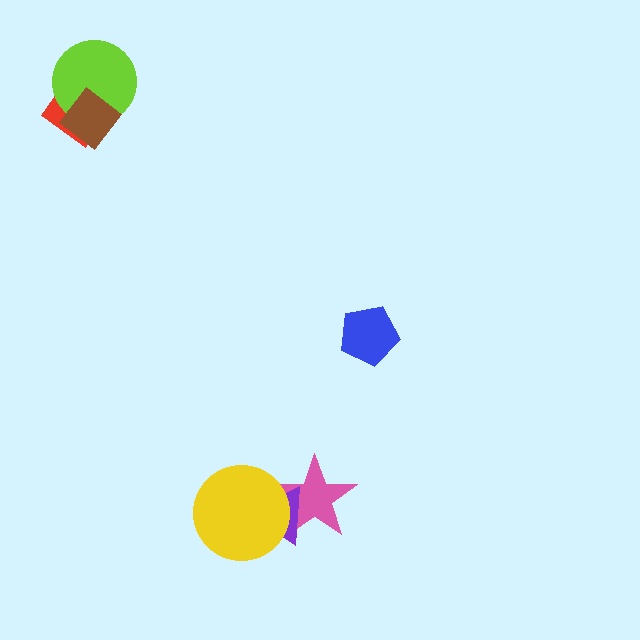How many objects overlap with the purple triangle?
2 objects overlap with the purple triangle.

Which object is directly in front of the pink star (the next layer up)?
The purple triangle is directly in front of the pink star.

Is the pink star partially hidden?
Yes, it is partially covered by another shape.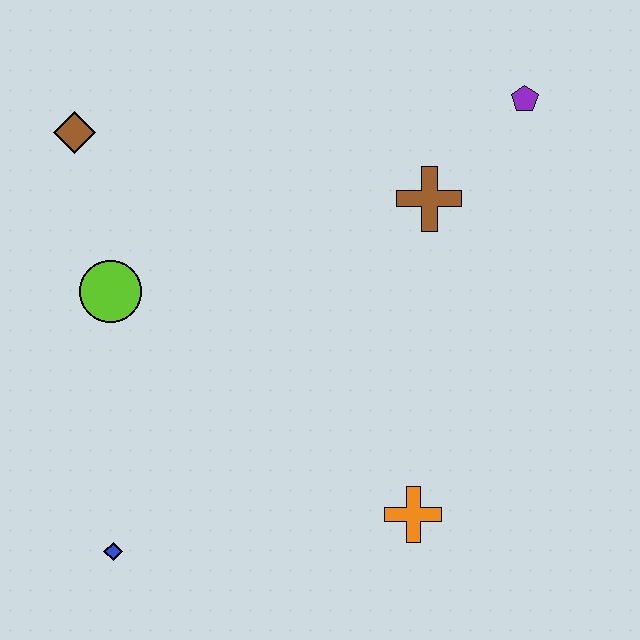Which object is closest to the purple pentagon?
The brown cross is closest to the purple pentagon.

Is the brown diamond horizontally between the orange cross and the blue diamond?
No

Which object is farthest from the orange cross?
The brown diamond is farthest from the orange cross.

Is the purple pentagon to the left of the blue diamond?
No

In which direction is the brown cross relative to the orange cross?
The brown cross is above the orange cross.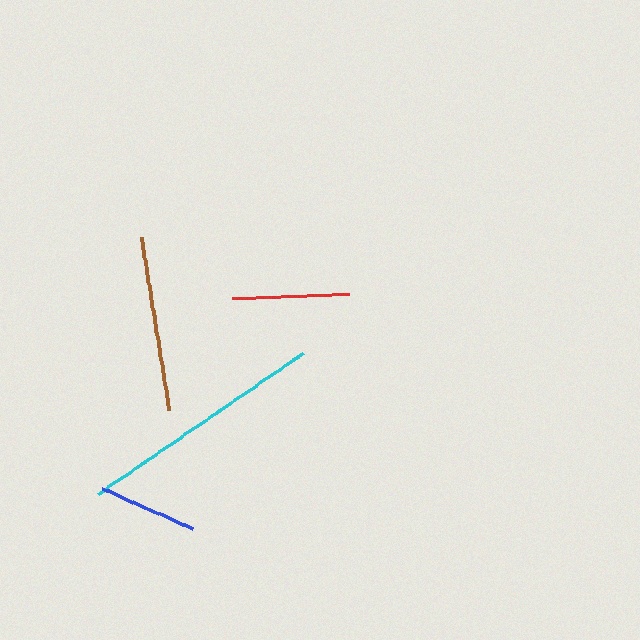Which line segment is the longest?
The cyan line is the longest at approximately 249 pixels.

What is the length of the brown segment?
The brown segment is approximately 175 pixels long.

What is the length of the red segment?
The red segment is approximately 117 pixels long.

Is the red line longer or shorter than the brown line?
The brown line is longer than the red line.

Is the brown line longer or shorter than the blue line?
The brown line is longer than the blue line.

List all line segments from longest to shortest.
From longest to shortest: cyan, brown, red, blue.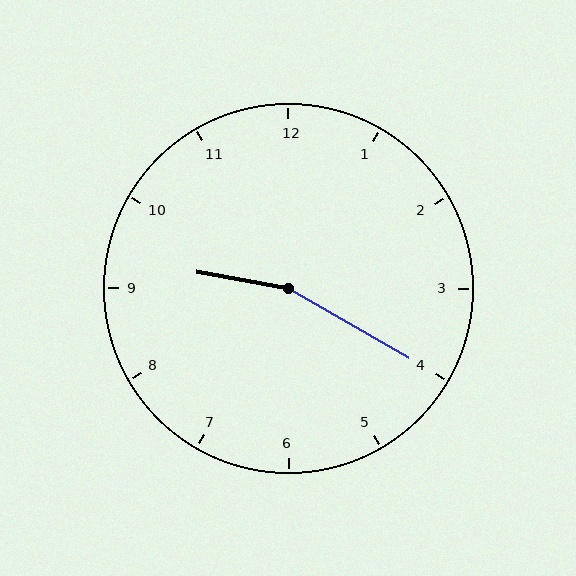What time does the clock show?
9:20.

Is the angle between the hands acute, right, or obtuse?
It is obtuse.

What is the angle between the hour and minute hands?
Approximately 160 degrees.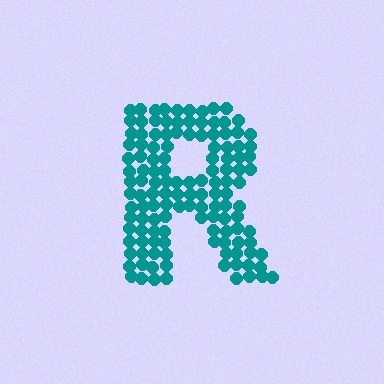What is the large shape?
The large shape is the letter R.